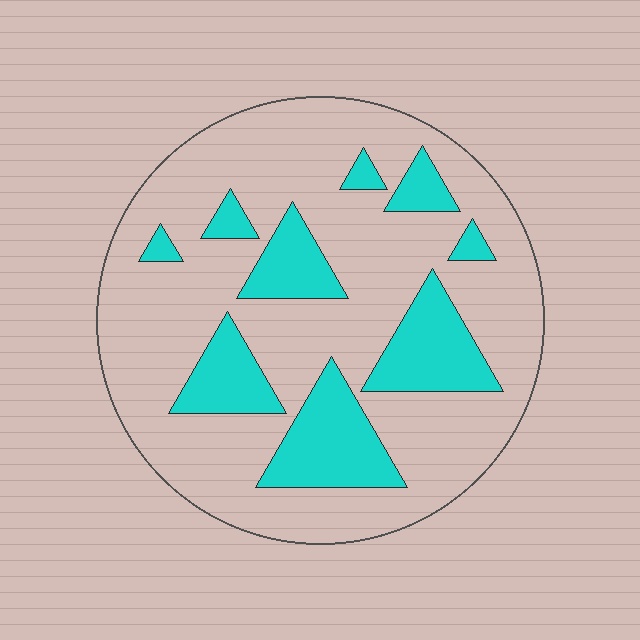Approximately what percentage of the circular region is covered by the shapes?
Approximately 25%.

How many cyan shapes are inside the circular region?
9.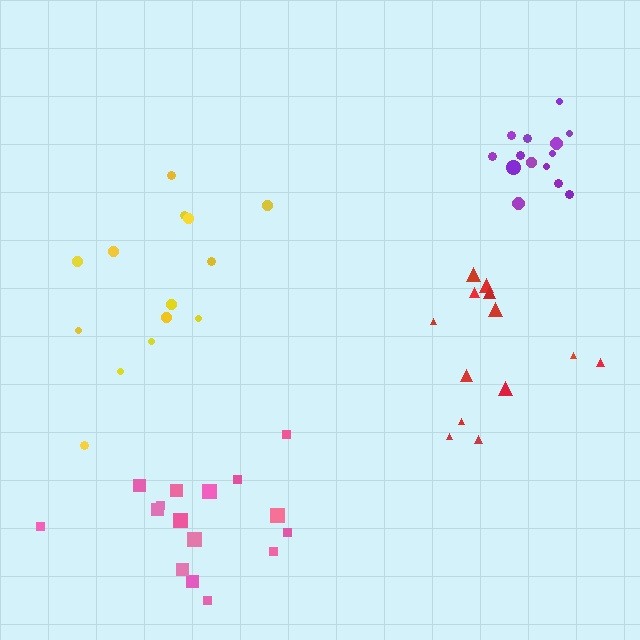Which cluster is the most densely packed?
Purple.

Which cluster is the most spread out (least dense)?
Red.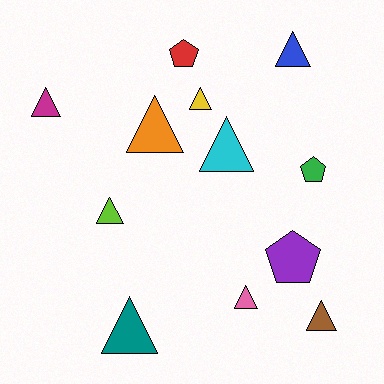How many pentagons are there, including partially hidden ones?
There are 3 pentagons.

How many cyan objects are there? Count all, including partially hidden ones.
There is 1 cyan object.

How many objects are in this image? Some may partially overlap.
There are 12 objects.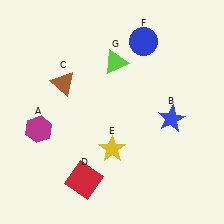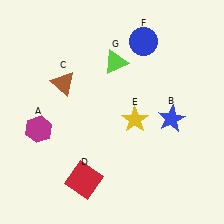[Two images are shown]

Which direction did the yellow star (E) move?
The yellow star (E) moved up.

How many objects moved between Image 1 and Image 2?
1 object moved between the two images.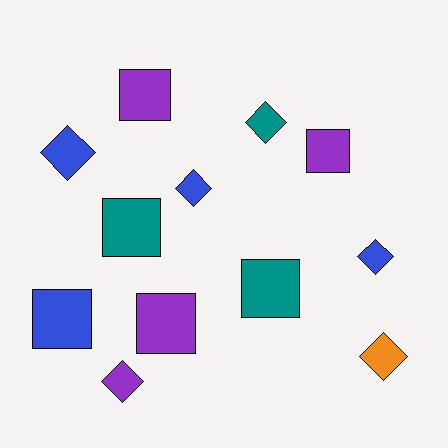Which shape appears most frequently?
Square, with 6 objects.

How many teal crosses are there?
There are no teal crosses.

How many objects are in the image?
There are 12 objects.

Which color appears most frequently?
Blue, with 4 objects.